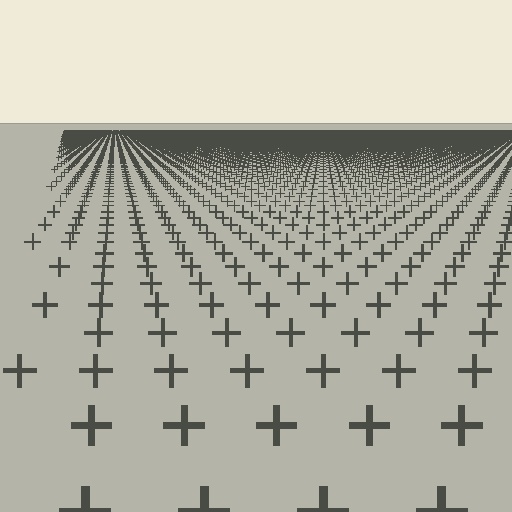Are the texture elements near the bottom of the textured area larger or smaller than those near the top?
Larger. Near the bottom, elements are closer to the viewer and appear at a bigger on-screen size.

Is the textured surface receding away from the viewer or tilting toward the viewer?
The surface is receding away from the viewer. Texture elements get smaller and denser toward the top.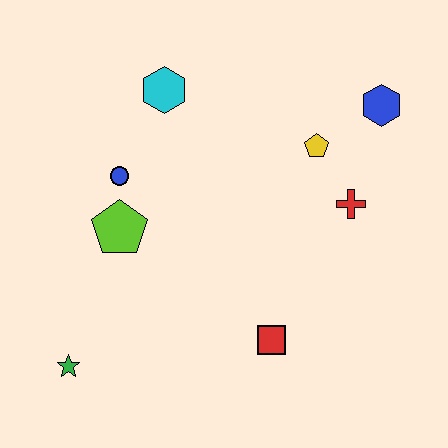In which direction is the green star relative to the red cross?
The green star is to the left of the red cross.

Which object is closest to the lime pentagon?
The blue circle is closest to the lime pentagon.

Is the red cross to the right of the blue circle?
Yes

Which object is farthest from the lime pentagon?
The blue hexagon is farthest from the lime pentagon.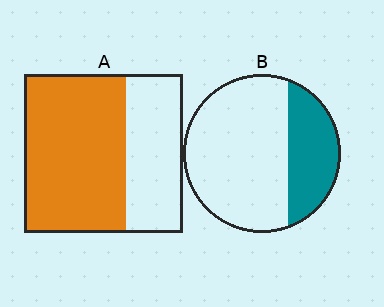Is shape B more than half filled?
No.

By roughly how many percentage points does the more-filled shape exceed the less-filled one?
By roughly 35 percentage points (A over B).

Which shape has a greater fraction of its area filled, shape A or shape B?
Shape A.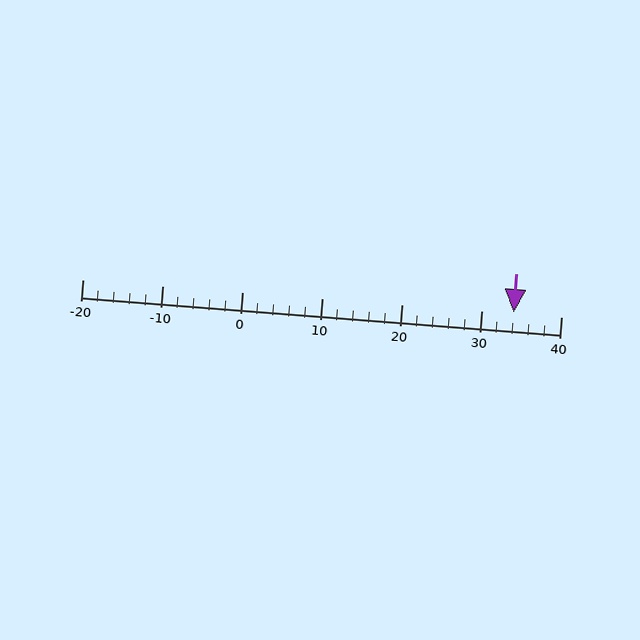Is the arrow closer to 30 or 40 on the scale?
The arrow is closer to 30.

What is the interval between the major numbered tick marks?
The major tick marks are spaced 10 units apart.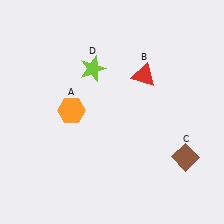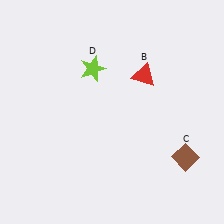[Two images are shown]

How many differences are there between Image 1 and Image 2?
There is 1 difference between the two images.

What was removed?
The orange hexagon (A) was removed in Image 2.